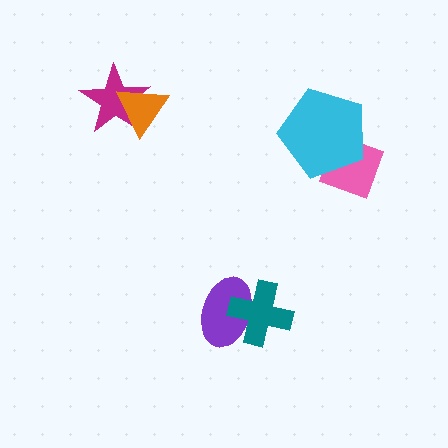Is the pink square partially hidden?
Yes, it is partially covered by another shape.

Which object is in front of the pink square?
The cyan pentagon is in front of the pink square.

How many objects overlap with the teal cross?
1 object overlaps with the teal cross.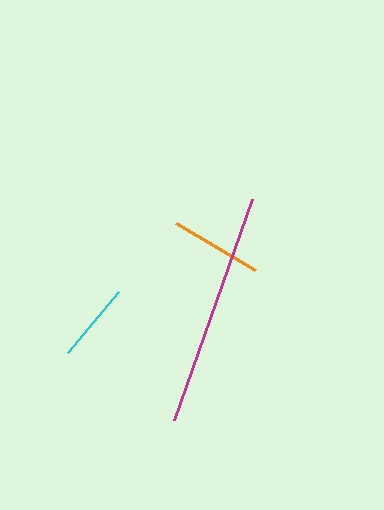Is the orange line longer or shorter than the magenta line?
The magenta line is longer than the orange line.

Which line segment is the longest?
The magenta line is the longest at approximately 234 pixels.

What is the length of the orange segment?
The orange segment is approximately 92 pixels long.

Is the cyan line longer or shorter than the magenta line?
The magenta line is longer than the cyan line.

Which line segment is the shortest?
The cyan line is the shortest at approximately 79 pixels.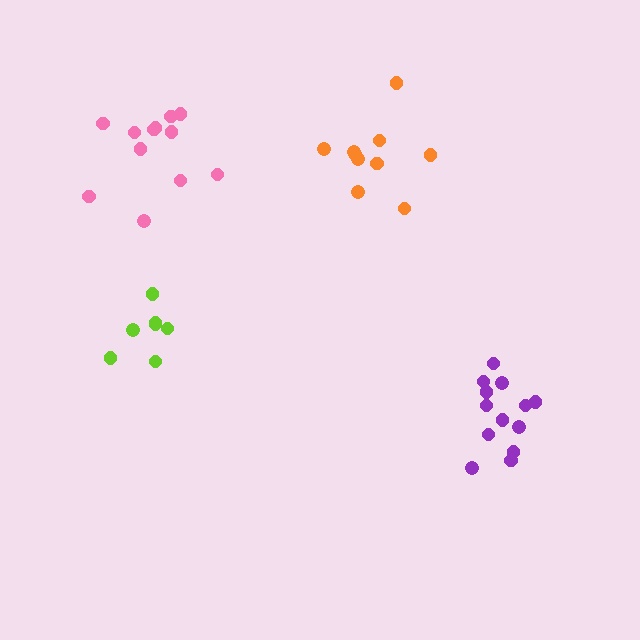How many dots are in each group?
Group 1: 12 dots, Group 2: 13 dots, Group 3: 10 dots, Group 4: 7 dots (42 total).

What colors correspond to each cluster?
The clusters are colored: pink, purple, orange, lime.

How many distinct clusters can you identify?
There are 4 distinct clusters.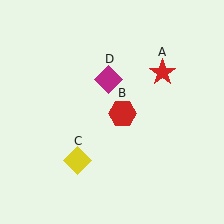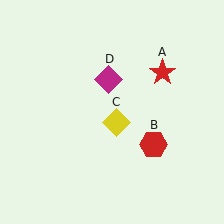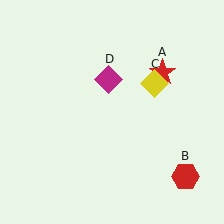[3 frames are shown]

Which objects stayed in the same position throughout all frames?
Red star (object A) and magenta diamond (object D) remained stationary.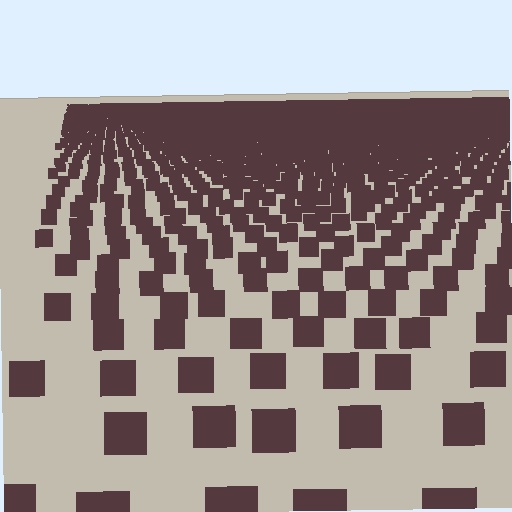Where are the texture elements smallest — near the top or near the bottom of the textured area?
Near the top.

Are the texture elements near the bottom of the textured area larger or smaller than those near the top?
Larger. Near the bottom, elements are closer to the viewer and appear at a bigger on-screen size.